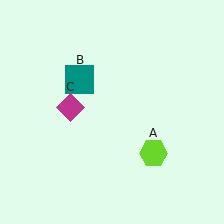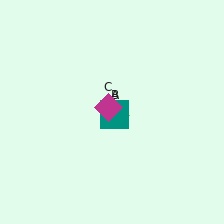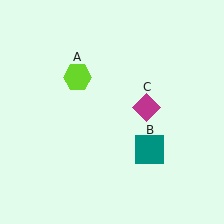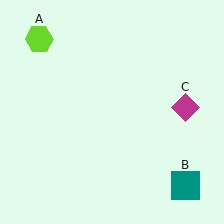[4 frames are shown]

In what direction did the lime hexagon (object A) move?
The lime hexagon (object A) moved up and to the left.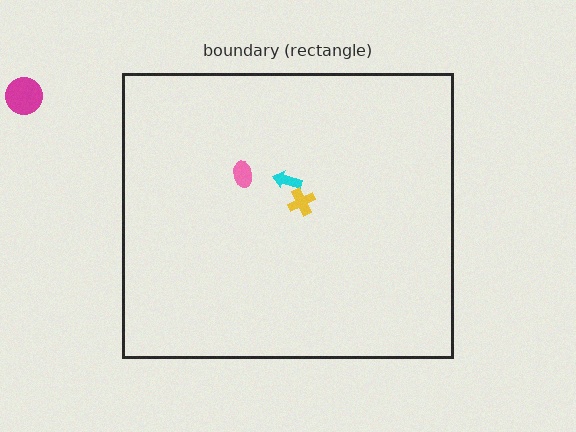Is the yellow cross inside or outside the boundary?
Inside.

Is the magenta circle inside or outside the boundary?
Outside.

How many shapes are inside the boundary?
3 inside, 1 outside.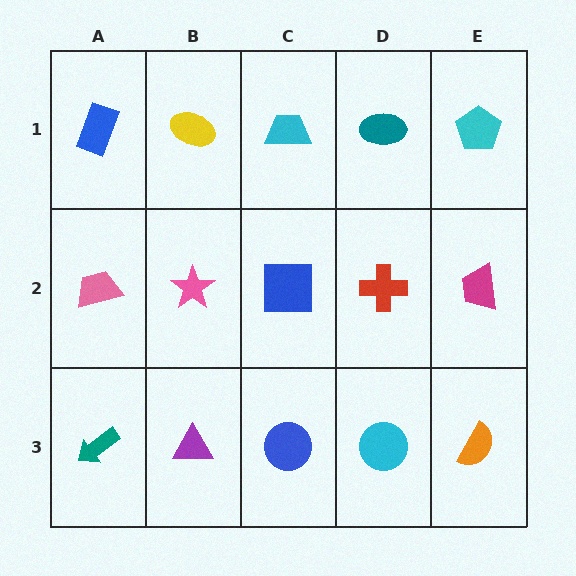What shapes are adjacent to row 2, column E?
A cyan pentagon (row 1, column E), an orange semicircle (row 3, column E), a red cross (row 2, column D).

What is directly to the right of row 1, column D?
A cyan pentagon.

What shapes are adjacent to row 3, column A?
A pink trapezoid (row 2, column A), a purple triangle (row 3, column B).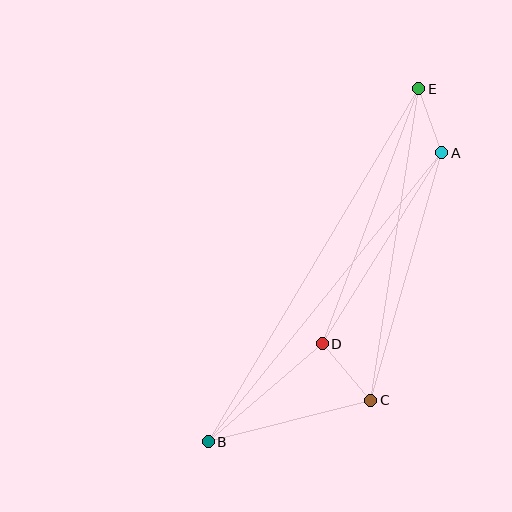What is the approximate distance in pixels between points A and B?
The distance between A and B is approximately 372 pixels.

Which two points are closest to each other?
Points A and E are closest to each other.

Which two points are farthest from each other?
Points B and E are farthest from each other.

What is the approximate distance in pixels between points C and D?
The distance between C and D is approximately 75 pixels.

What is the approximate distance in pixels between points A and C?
The distance between A and C is approximately 258 pixels.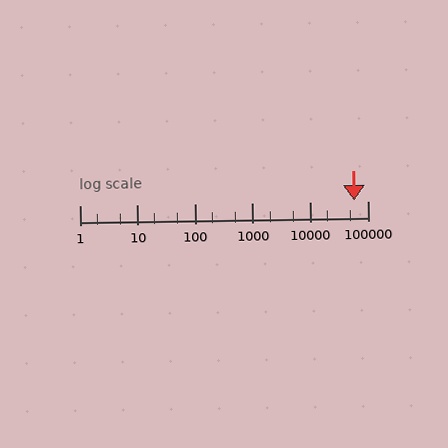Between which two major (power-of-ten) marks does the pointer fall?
The pointer is between 10000 and 100000.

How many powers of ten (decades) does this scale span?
The scale spans 5 decades, from 1 to 100000.